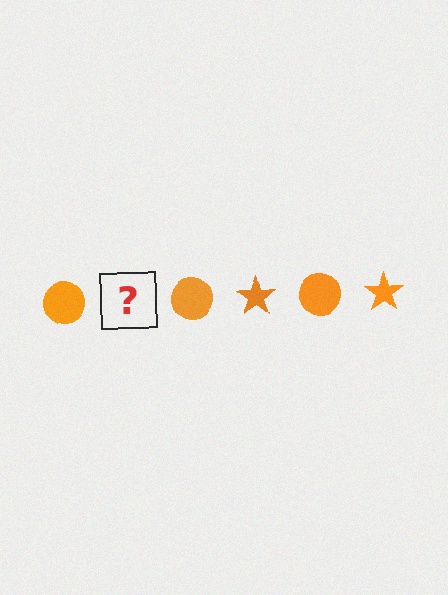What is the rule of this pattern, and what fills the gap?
The rule is that the pattern cycles through circle, star shapes in orange. The gap should be filled with an orange star.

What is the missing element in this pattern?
The missing element is an orange star.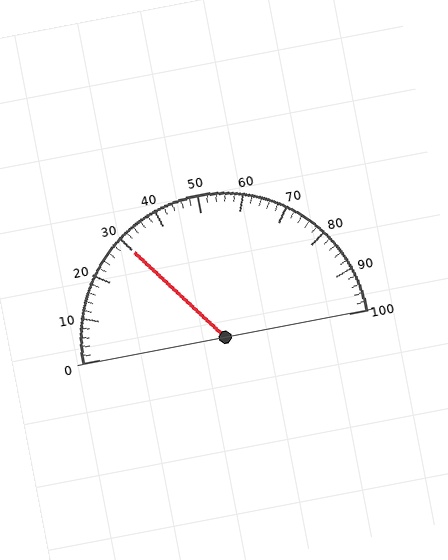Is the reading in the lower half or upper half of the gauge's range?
The reading is in the lower half of the range (0 to 100).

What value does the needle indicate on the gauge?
The needle indicates approximately 30.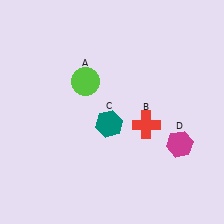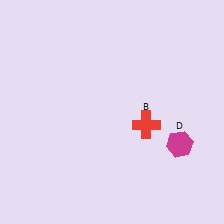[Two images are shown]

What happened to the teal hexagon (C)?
The teal hexagon (C) was removed in Image 2. It was in the bottom-left area of Image 1.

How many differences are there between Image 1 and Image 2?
There are 2 differences between the two images.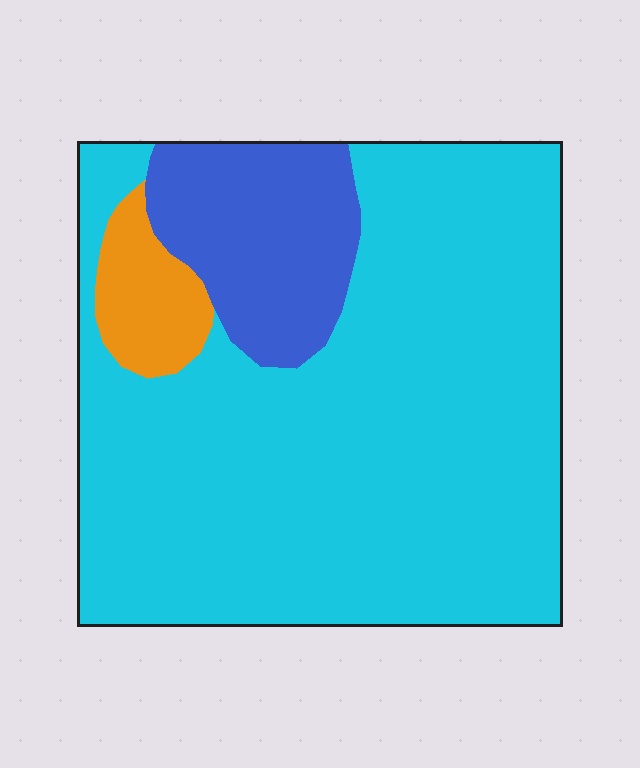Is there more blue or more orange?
Blue.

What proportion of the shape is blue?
Blue covers 16% of the shape.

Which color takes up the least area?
Orange, at roughly 5%.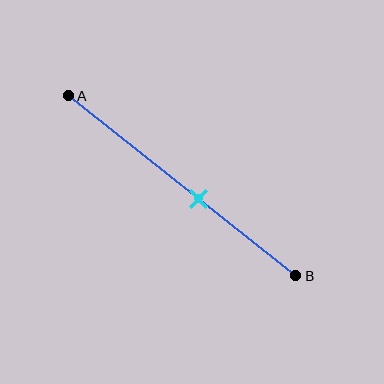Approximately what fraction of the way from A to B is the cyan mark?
The cyan mark is approximately 55% of the way from A to B.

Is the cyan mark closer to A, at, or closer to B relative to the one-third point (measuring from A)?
The cyan mark is closer to point B than the one-third point of segment AB.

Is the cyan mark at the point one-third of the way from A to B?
No, the mark is at about 55% from A, not at the 33% one-third point.